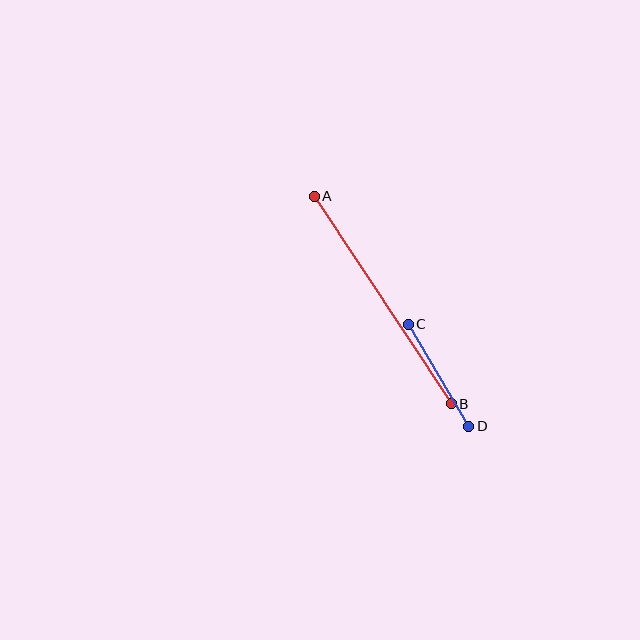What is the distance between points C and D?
The distance is approximately 118 pixels.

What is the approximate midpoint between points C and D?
The midpoint is at approximately (438, 375) pixels.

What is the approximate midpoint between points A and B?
The midpoint is at approximately (383, 300) pixels.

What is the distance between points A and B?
The distance is approximately 249 pixels.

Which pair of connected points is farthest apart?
Points A and B are farthest apart.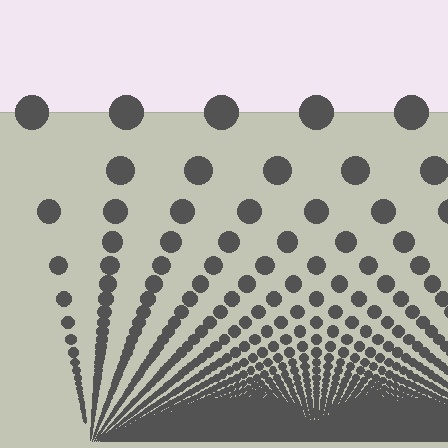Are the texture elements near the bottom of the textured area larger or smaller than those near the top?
Smaller. The gradient is inverted — elements near the bottom are smaller and denser.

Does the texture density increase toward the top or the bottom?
Density increases toward the bottom.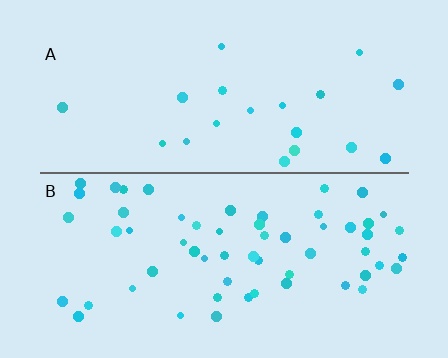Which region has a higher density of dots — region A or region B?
B (the bottom).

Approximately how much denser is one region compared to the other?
Approximately 2.8× — region B over region A.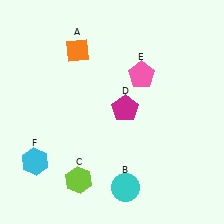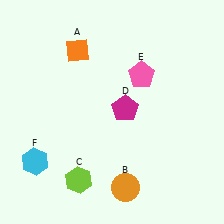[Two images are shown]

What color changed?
The circle (B) changed from cyan in Image 1 to orange in Image 2.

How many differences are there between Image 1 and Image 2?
There is 1 difference between the two images.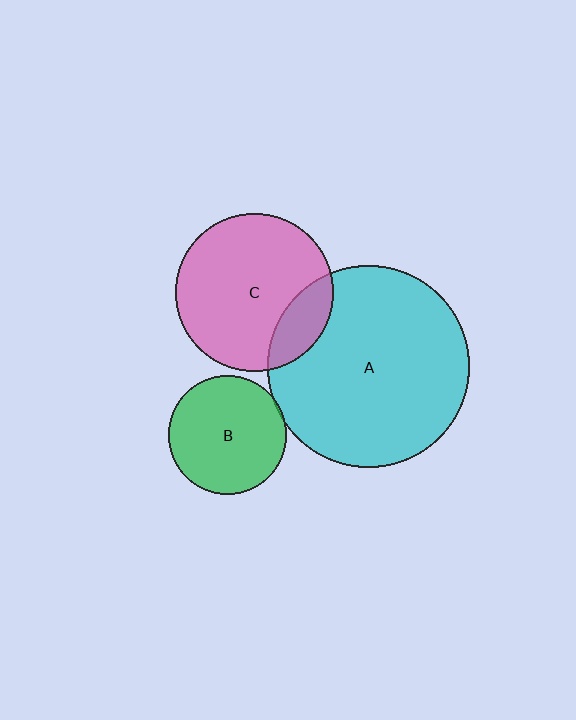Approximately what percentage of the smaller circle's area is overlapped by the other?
Approximately 20%.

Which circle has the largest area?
Circle A (cyan).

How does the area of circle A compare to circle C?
Approximately 1.6 times.